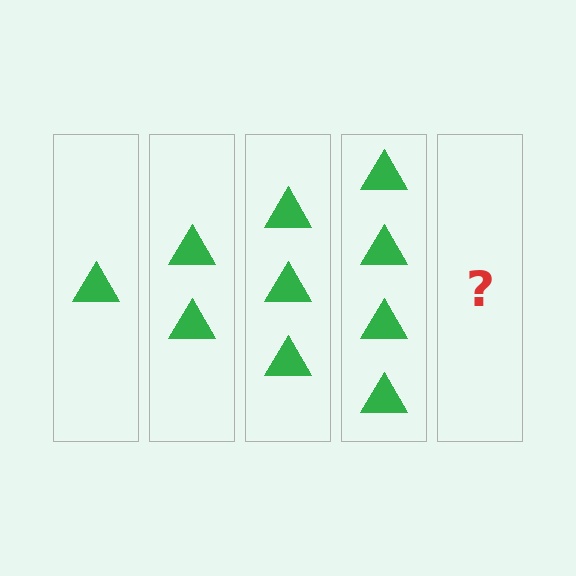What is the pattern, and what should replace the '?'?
The pattern is that each step adds one more triangle. The '?' should be 5 triangles.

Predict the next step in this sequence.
The next step is 5 triangles.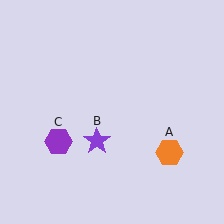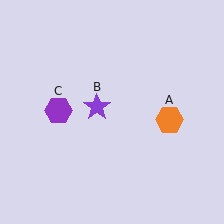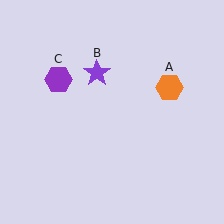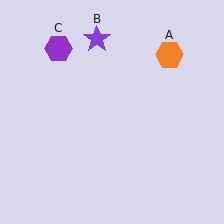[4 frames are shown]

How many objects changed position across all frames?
3 objects changed position: orange hexagon (object A), purple star (object B), purple hexagon (object C).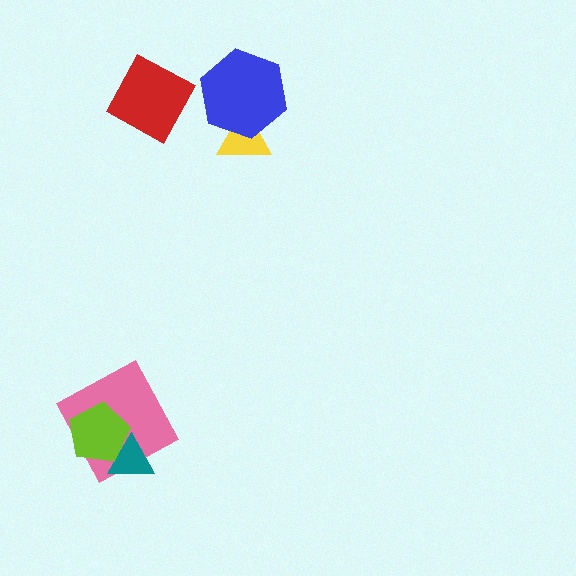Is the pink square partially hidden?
Yes, it is partially covered by another shape.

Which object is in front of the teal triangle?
The lime pentagon is in front of the teal triangle.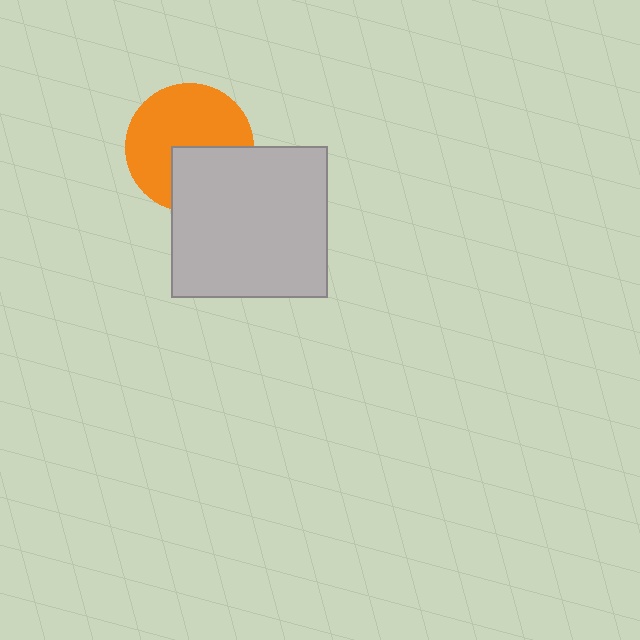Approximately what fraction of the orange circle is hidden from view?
Roughly 35% of the orange circle is hidden behind the light gray rectangle.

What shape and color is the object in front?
The object in front is a light gray rectangle.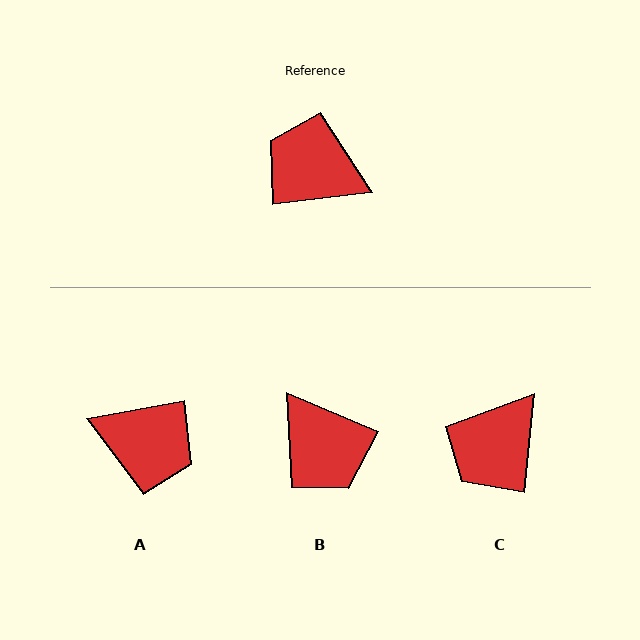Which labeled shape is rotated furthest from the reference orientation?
A, about 176 degrees away.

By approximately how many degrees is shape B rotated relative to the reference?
Approximately 150 degrees counter-clockwise.